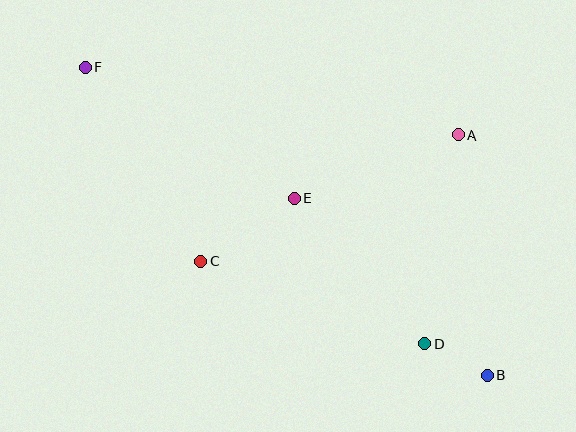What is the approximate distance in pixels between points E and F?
The distance between E and F is approximately 247 pixels.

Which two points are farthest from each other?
Points B and F are farthest from each other.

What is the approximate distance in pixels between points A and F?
The distance between A and F is approximately 379 pixels.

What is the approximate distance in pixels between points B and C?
The distance between B and C is approximately 308 pixels.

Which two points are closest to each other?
Points B and D are closest to each other.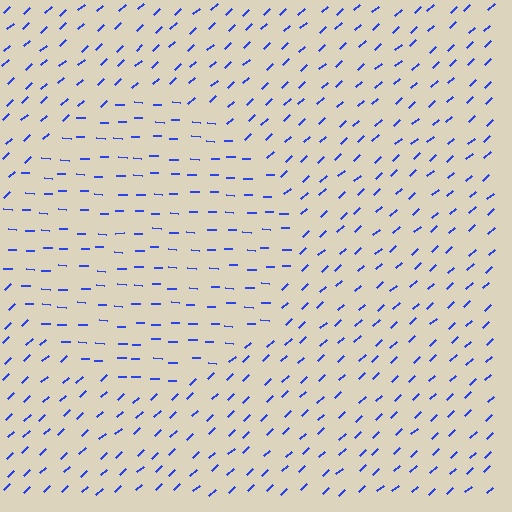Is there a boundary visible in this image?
Yes, there is a texture boundary formed by a change in line orientation.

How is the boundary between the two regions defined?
The boundary is defined purely by a change in line orientation (approximately 45 degrees difference). All lines are the same color and thickness.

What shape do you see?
I see a circle.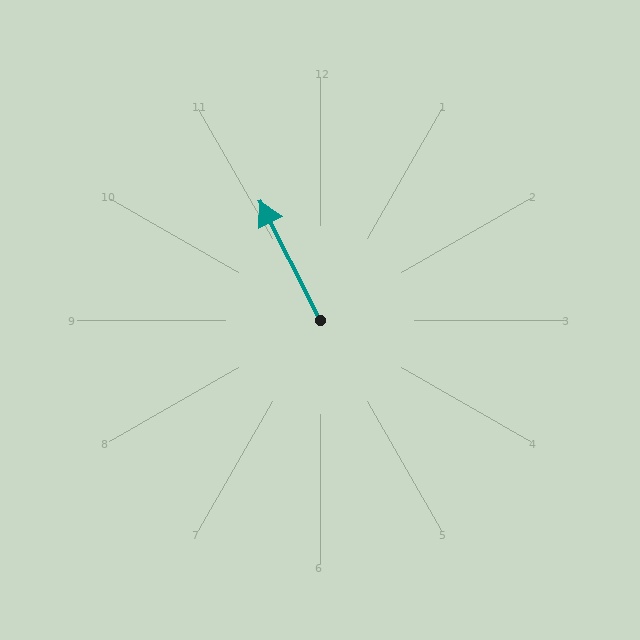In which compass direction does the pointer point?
Northwest.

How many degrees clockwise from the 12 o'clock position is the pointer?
Approximately 333 degrees.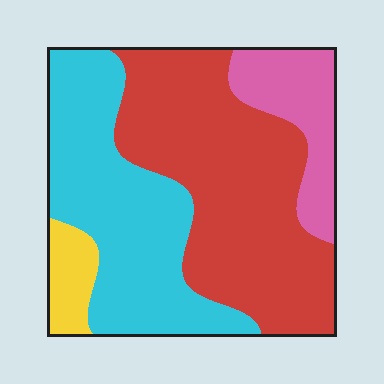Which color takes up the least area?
Yellow, at roughly 5%.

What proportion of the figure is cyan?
Cyan takes up between a third and a half of the figure.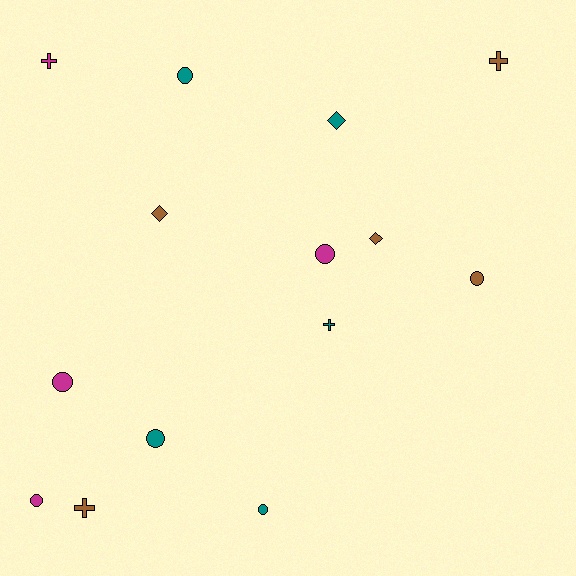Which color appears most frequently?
Teal, with 5 objects.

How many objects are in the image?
There are 14 objects.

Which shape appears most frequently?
Circle, with 7 objects.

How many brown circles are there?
There is 1 brown circle.